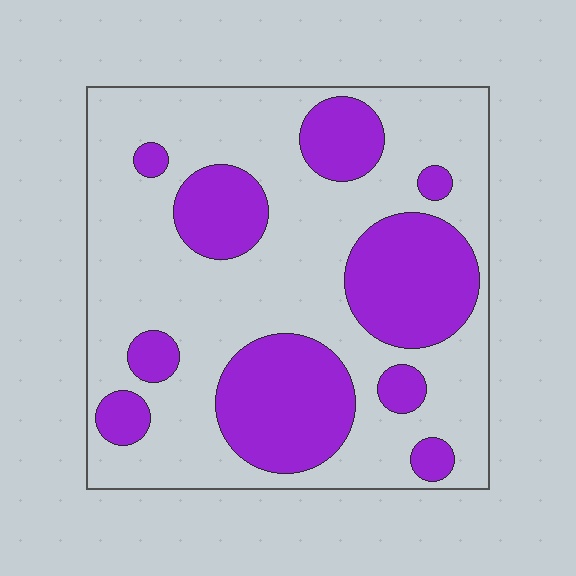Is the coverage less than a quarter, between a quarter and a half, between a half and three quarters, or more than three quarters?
Between a quarter and a half.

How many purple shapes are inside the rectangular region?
10.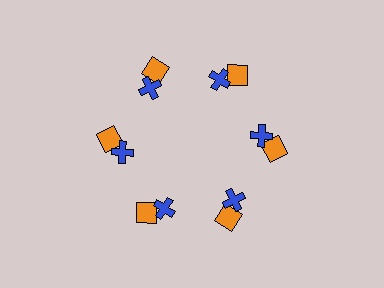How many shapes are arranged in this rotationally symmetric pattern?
There are 12 shapes, arranged in 6 groups of 2.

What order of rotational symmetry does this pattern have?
This pattern has 6-fold rotational symmetry.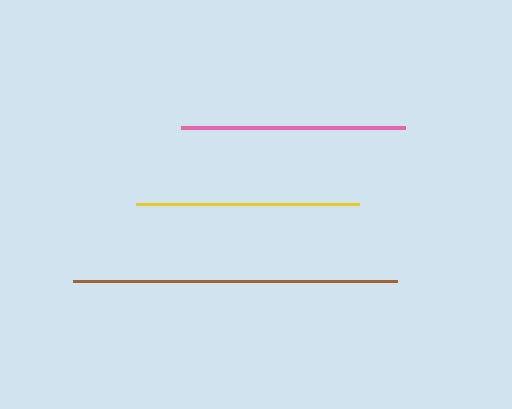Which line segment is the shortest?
The yellow line is the shortest at approximately 223 pixels.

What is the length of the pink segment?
The pink segment is approximately 225 pixels long.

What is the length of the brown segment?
The brown segment is approximately 324 pixels long.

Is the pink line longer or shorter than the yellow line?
The pink line is longer than the yellow line.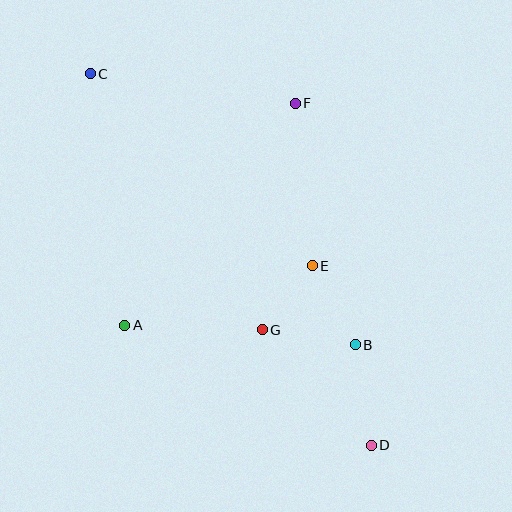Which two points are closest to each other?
Points E and G are closest to each other.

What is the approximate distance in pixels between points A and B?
The distance between A and B is approximately 232 pixels.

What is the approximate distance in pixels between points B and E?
The distance between B and E is approximately 90 pixels.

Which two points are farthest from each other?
Points C and D are farthest from each other.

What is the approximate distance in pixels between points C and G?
The distance between C and G is approximately 309 pixels.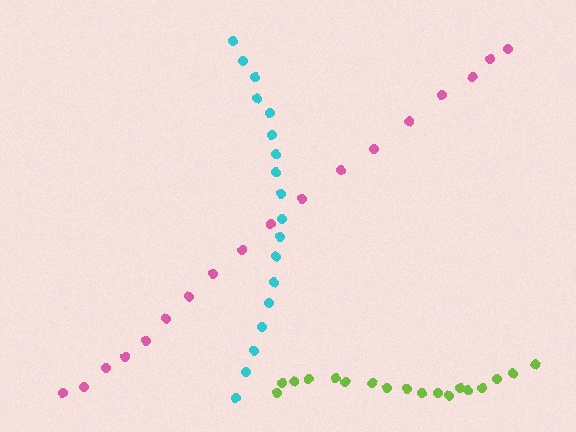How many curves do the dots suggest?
There are 3 distinct paths.